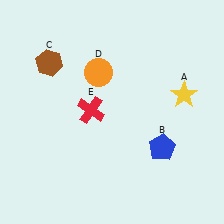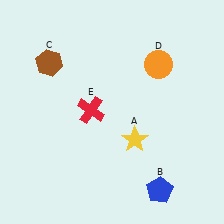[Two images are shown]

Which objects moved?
The objects that moved are: the yellow star (A), the blue pentagon (B), the orange circle (D).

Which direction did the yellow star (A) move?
The yellow star (A) moved left.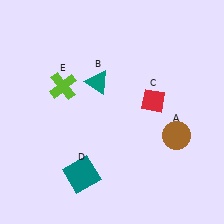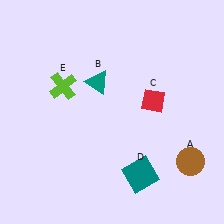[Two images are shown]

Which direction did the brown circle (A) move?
The brown circle (A) moved down.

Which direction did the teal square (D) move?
The teal square (D) moved right.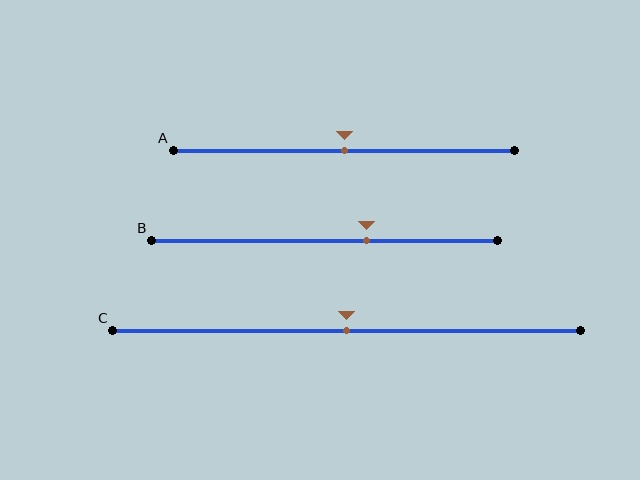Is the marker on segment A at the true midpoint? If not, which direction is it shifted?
Yes, the marker on segment A is at the true midpoint.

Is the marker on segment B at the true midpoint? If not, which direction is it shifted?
No, the marker on segment B is shifted to the right by about 12% of the segment length.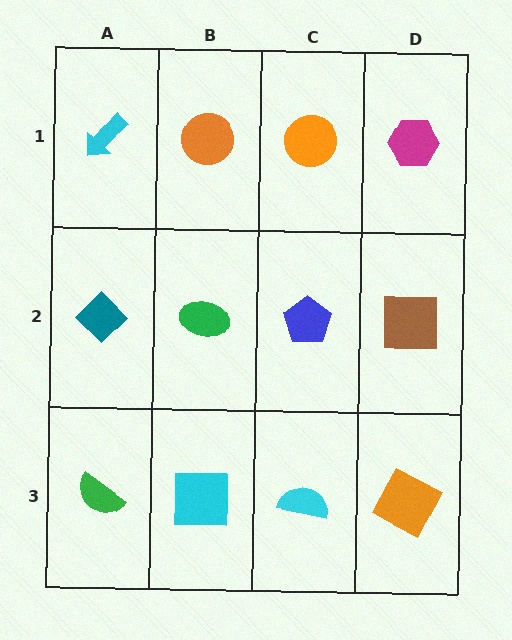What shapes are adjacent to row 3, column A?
A teal diamond (row 2, column A), a cyan square (row 3, column B).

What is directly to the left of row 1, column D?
An orange circle.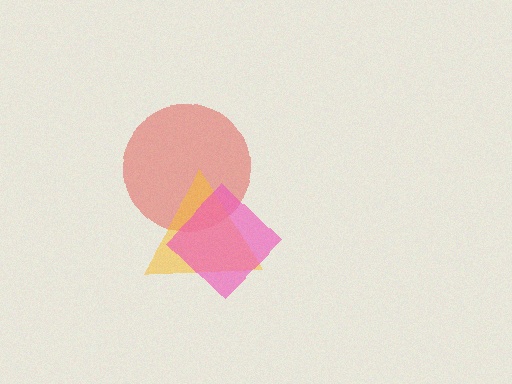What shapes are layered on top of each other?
The layered shapes are: a red circle, a yellow triangle, a pink diamond.